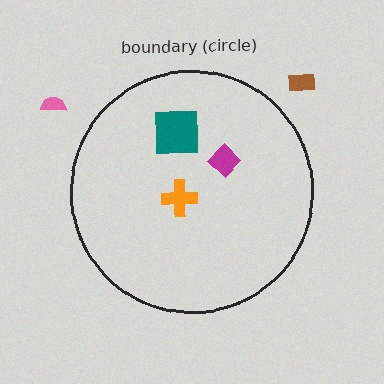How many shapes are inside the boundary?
3 inside, 2 outside.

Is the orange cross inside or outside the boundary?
Inside.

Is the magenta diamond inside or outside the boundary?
Inside.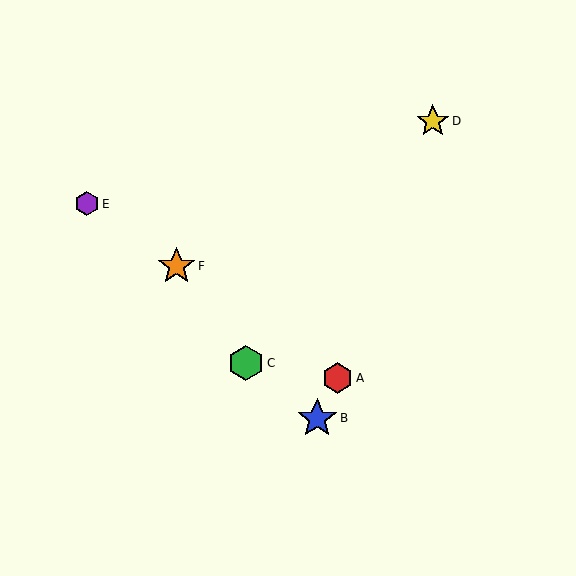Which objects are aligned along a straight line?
Objects A, E, F are aligned along a straight line.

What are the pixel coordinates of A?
Object A is at (337, 378).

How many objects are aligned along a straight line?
3 objects (A, E, F) are aligned along a straight line.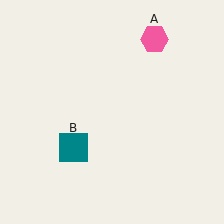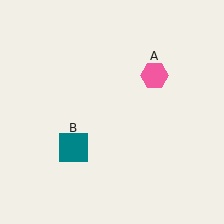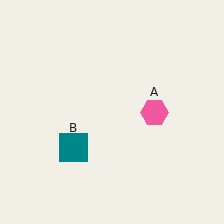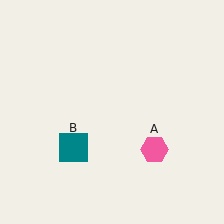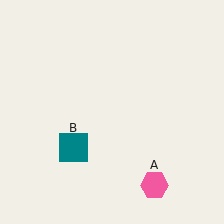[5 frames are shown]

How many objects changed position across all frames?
1 object changed position: pink hexagon (object A).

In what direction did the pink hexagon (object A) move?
The pink hexagon (object A) moved down.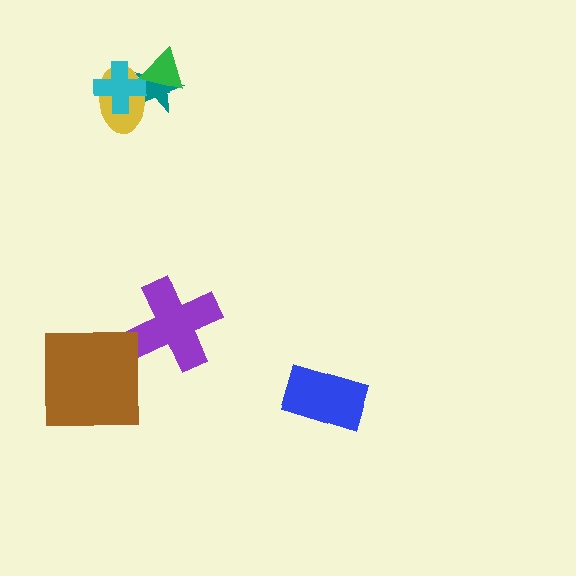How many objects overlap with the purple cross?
0 objects overlap with the purple cross.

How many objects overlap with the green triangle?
2 objects overlap with the green triangle.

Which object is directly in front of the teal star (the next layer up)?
The yellow ellipse is directly in front of the teal star.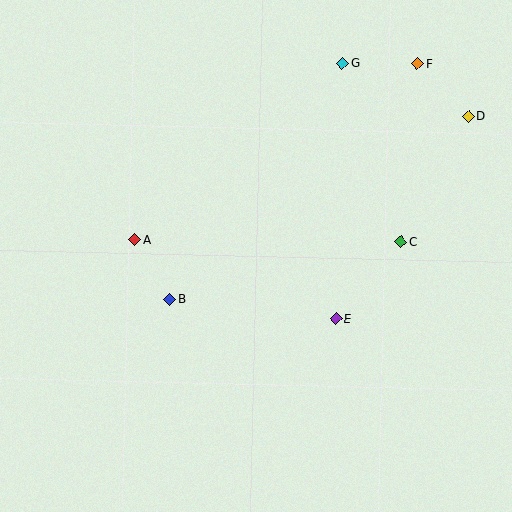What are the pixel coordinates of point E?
Point E is at (336, 319).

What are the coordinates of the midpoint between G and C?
The midpoint between G and C is at (372, 152).